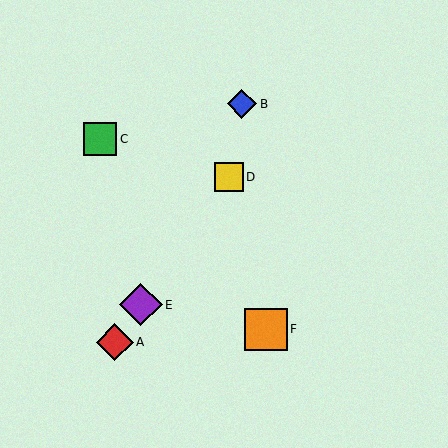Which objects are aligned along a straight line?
Objects A, D, E are aligned along a straight line.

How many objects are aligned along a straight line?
3 objects (A, D, E) are aligned along a straight line.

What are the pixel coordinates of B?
Object B is at (242, 104).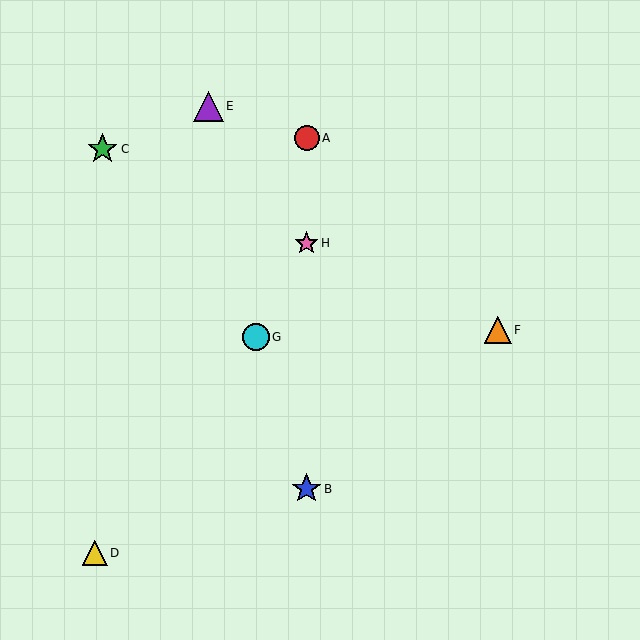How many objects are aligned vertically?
3 objects (A, B, H) are aligned vertically.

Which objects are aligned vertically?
Objects A, B, H are aligned vertically.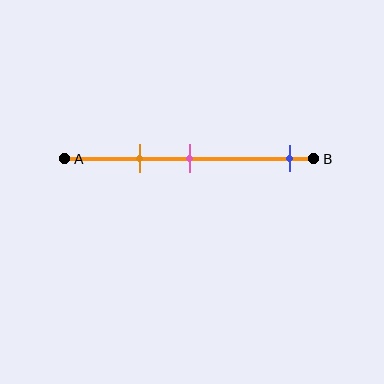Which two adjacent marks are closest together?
The orange and pink marks are the closest adjacent pair.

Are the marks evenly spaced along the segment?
No, the marks are not evenly spaced.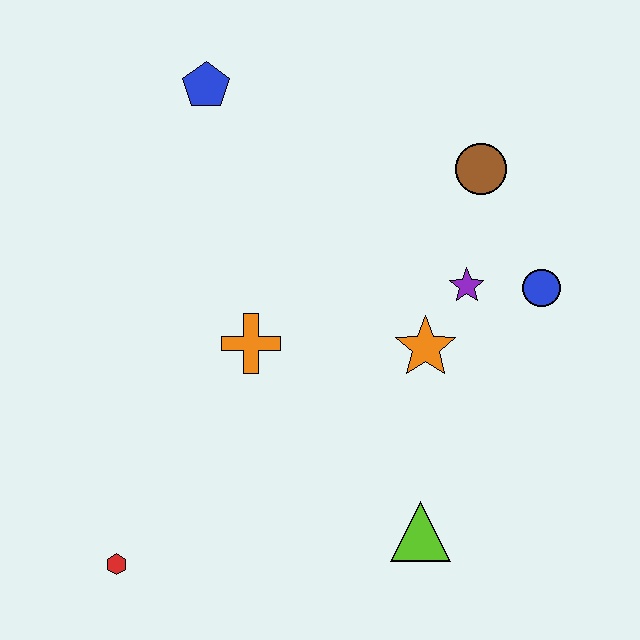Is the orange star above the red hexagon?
Yes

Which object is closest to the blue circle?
The purple star is closest to the blue circle.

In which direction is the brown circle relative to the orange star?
The brown circle is above the orange star.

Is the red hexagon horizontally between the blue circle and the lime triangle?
No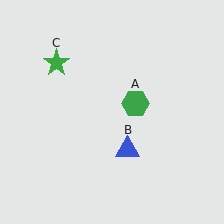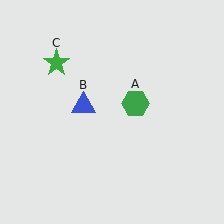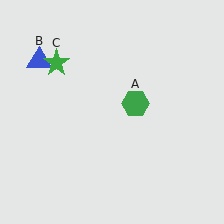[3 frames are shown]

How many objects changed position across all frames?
1 object changed position: blue triangle (object B).